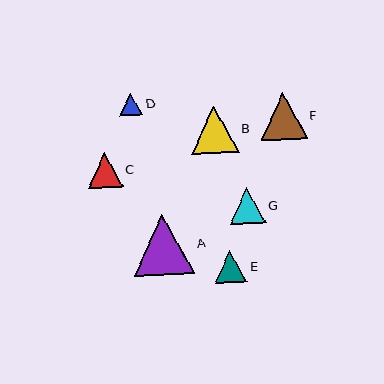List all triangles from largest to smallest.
From largest to smallest: A, B, F, G, C, E, D.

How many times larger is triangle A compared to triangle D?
Triangle A is approximately 2.7 times the size of triangle D.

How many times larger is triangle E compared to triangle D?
Triangle E is approximately 1.4 times the size of triangle D.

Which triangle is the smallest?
Triangle D is the smallest with a size of approximately 23 pixels.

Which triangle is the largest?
Triangle A is the largest with a size of approximately 61 pixels.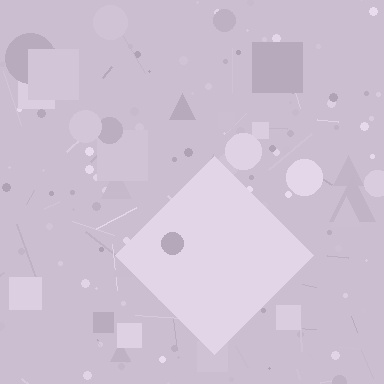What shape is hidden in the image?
A diamond is hidden in the image.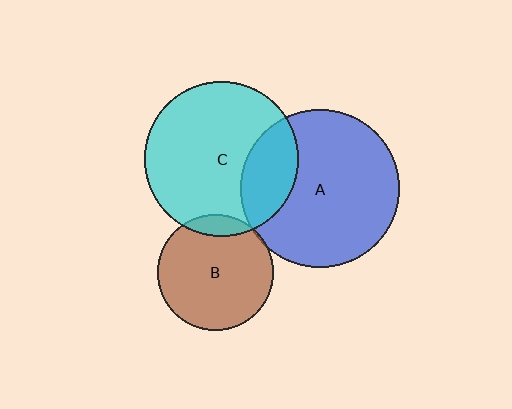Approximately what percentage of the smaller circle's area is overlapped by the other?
Approximately 5%.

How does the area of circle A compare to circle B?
Approximately 1.9 times.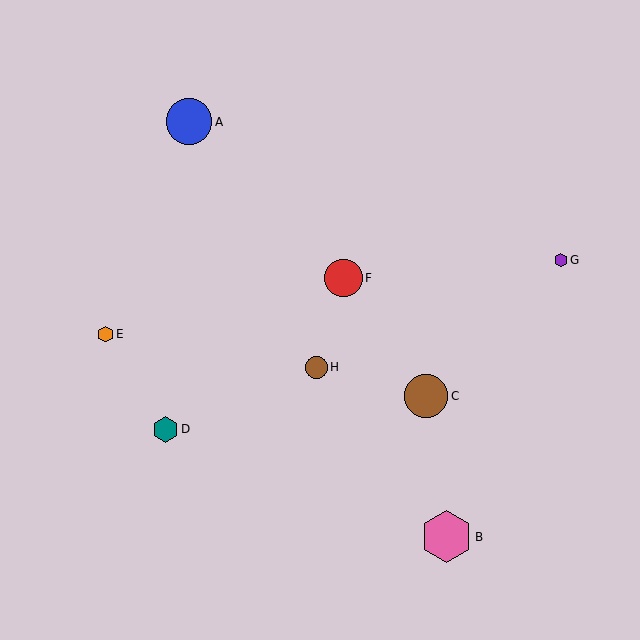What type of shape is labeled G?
Shape G is a purple hexagon.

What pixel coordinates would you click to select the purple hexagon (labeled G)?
Click at (561, 260) to select the purple hexagon G.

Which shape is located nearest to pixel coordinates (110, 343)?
The orange hexagon (labeled E) at (106, 334) is nearest to that location.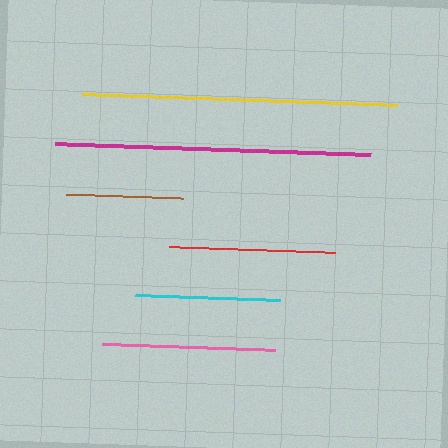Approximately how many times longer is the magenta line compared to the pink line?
The magenta line is approximately 1.8 times the length of the pink line.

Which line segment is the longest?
The magenta line is the longest at approximately 316 pixels.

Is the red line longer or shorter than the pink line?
The pink line is longer than the red line.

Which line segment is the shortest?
The brown line is the shortest at approximately 117 pixels.